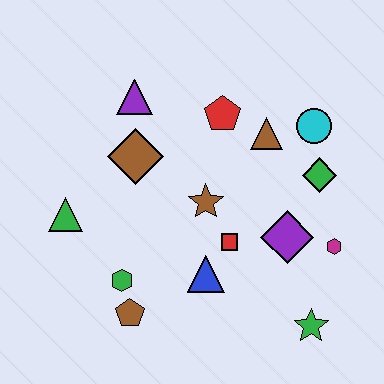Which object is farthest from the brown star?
The green star is farthest from the brown star.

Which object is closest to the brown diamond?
The purple triangle is closest to the brown diamond.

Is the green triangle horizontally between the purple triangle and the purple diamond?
No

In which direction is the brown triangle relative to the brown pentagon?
The brown triangle is above the brown pentagon.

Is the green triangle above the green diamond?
No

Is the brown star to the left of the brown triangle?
Yes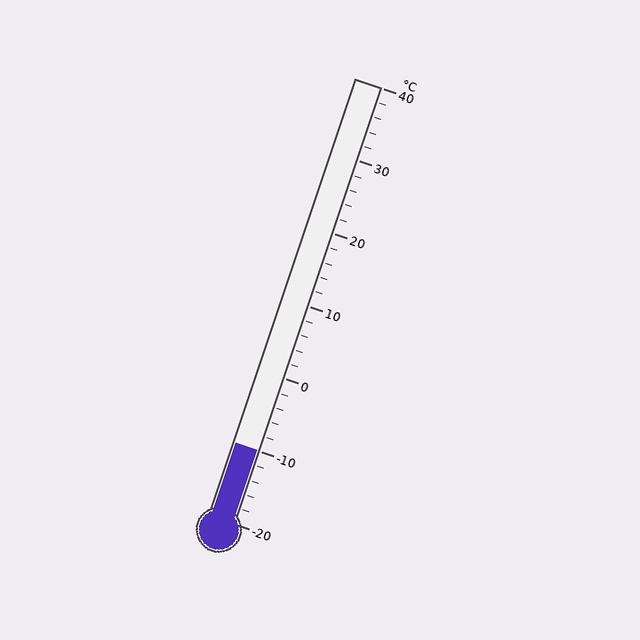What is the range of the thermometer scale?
The thermometer scale ranges from -20°C to 40°C.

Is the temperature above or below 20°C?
The temperature is below 20°C.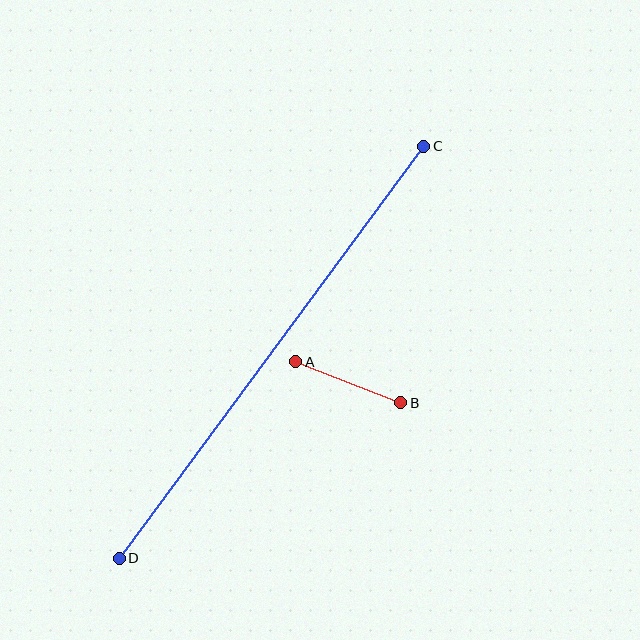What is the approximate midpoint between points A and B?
The midpoint is at approximately (348, 382) pixels.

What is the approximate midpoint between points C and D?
The midpoint is at approximately (272, 352) pixels.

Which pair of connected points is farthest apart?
Points C and D are farthest apart.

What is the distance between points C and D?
The distance is approximately 512 pixels.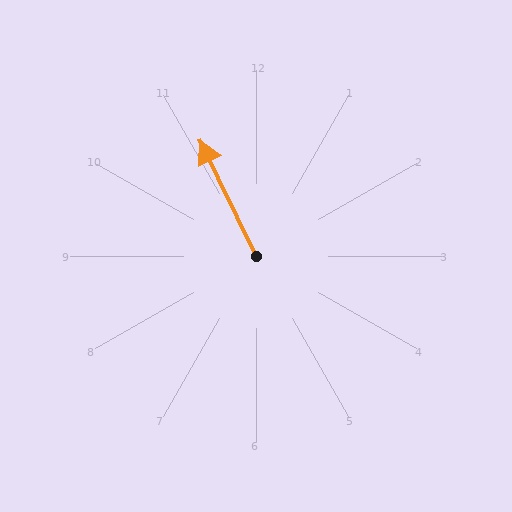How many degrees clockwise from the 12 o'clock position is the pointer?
Approximately 334 degrees.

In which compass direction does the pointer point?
Northwest.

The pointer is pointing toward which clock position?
Roughly 11 o'clock.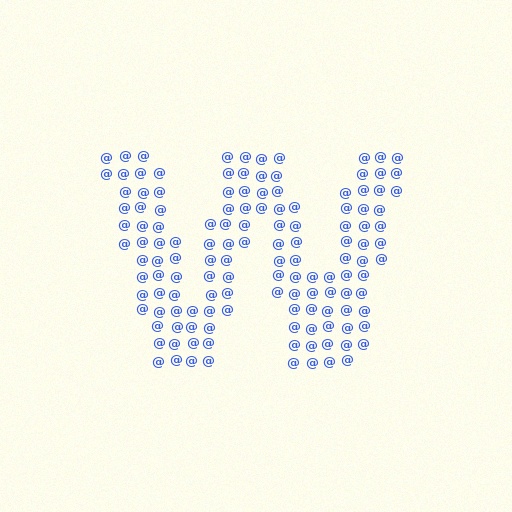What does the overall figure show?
The overall figure shows the letter W.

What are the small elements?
The small elements are at signs.